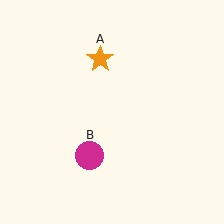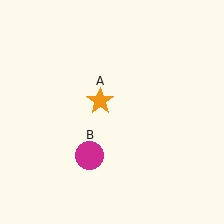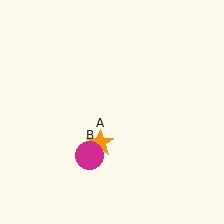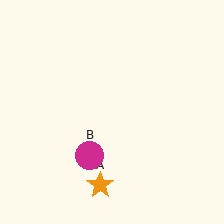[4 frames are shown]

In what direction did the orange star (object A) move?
The orange star (object A) moved down.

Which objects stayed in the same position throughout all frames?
Magenta circle (object B) remained stationary.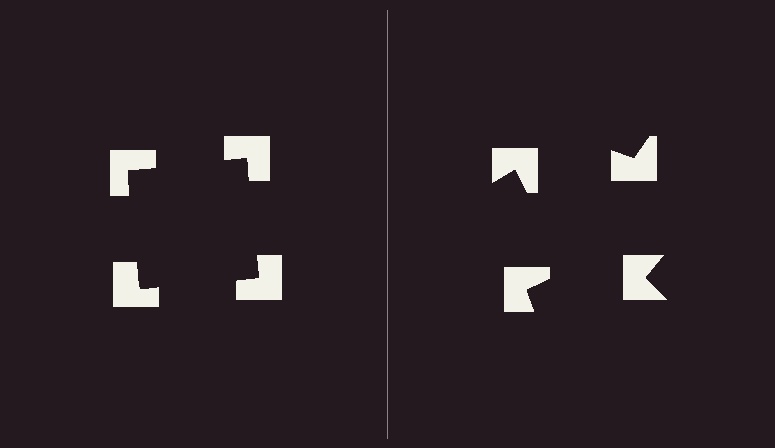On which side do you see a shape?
An illusory square appears on the left side. On the right side the wedge cuts are rotated, so no coherent shape forms.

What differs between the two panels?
The notched squares are positioned identically on both sides; only the wedge orientations differ. On the left they align to a square; on the right they are misaligned.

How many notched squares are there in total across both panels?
8 — 4 on each side.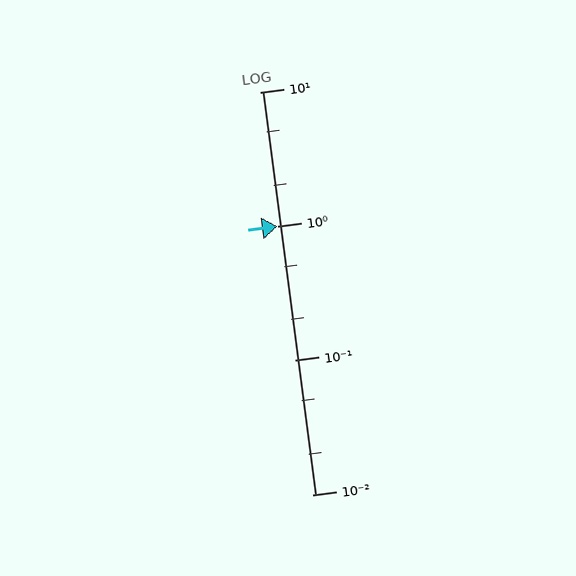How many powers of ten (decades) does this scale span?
The scale spans 3 decades, from 0.01 to 10.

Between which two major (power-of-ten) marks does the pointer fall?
The pointer is between 1 and 10.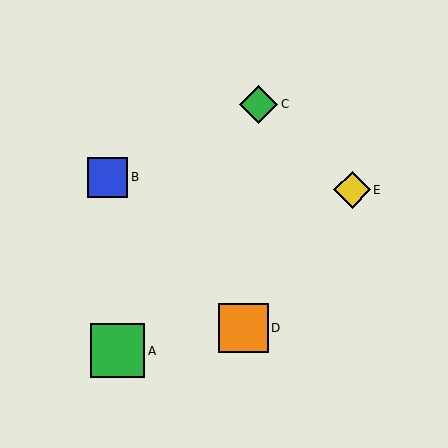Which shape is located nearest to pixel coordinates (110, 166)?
The blue square (labeled B) at (108, 177) is nearest to that location.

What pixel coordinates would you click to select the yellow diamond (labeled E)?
Click at (352, 190) to select the yellow diamond E.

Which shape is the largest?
The green square (labeled A) is the largest.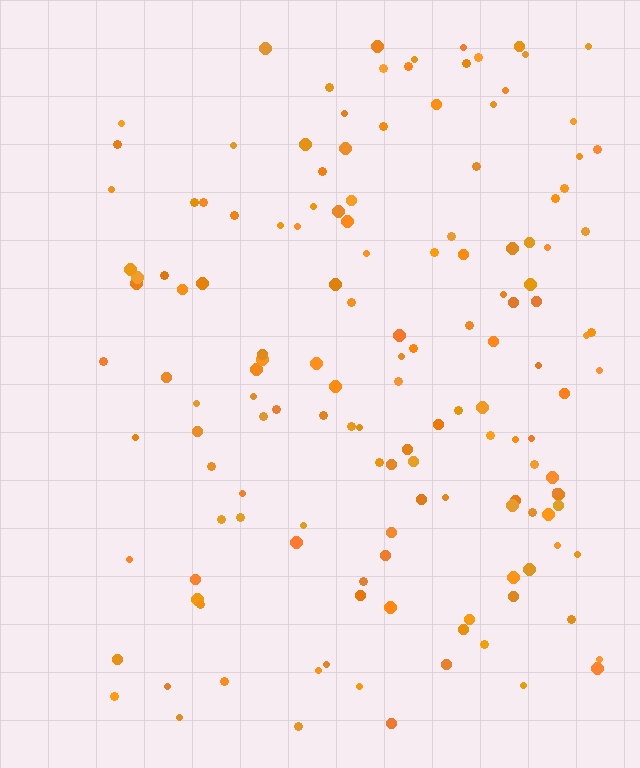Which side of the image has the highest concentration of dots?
The right.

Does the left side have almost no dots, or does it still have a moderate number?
Still a moderate number, just noticeably fewer than the right.